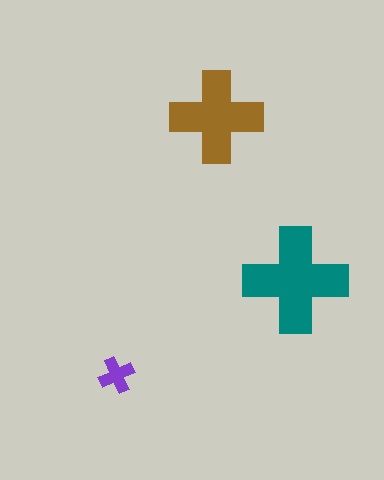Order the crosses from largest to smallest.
the teal one, the brown one, the purple one.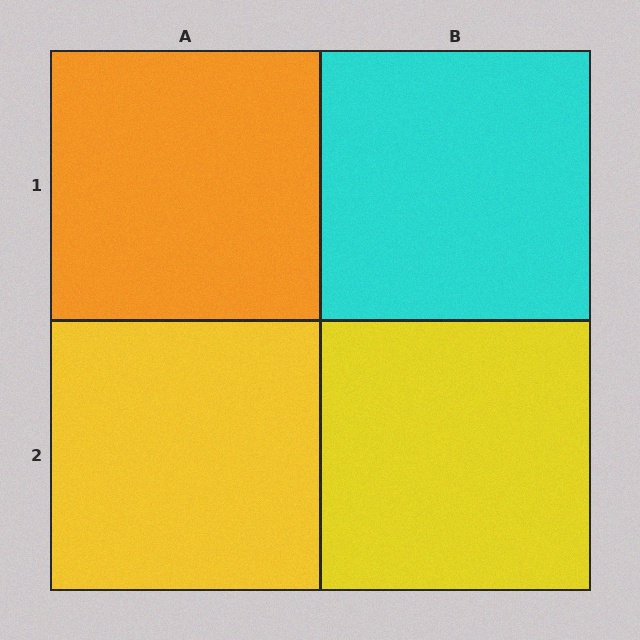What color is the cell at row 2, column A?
Yellow.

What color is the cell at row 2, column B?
Yellow.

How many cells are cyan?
1 cell is cyan.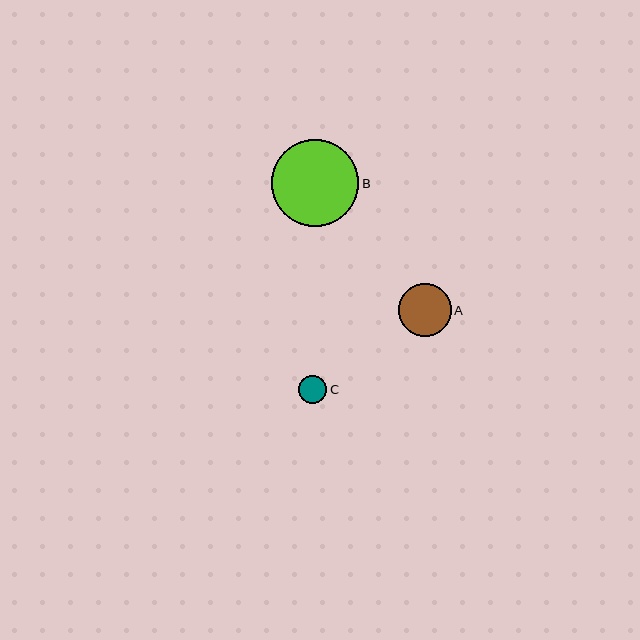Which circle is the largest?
Circle B is the largest with a size of approximately 87 pixels.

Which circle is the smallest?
Circle C is the smallest with a size of approximately 29 pixels.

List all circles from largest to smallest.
From largest to smallest: B, A, C.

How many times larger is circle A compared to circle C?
Circle A is approximately 1.8 times the size of circle C.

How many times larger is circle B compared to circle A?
Circle B is approximately 1.6 times the size of circle A.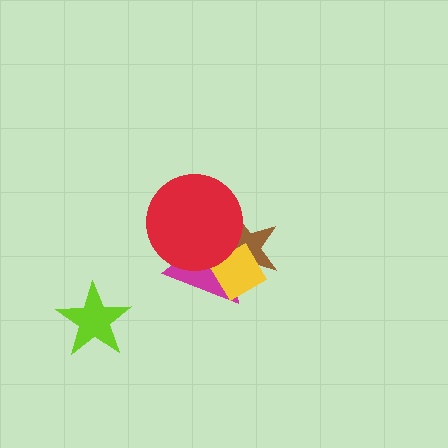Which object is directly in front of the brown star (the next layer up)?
The magenta triangle is directly in front of the brown star.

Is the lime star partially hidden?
No, no other shape covers it.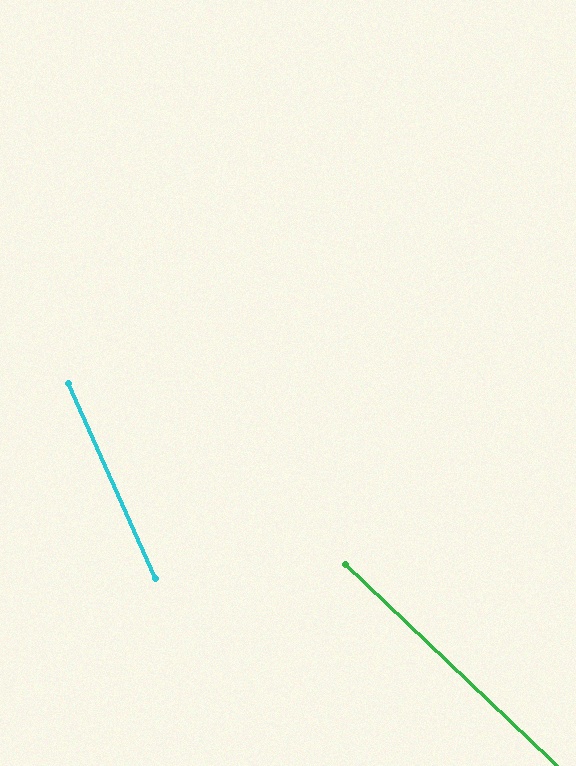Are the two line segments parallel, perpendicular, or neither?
Neither parallel nor perpendicular — they differ by about 23°.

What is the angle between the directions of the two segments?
Approximately 23 degrees.